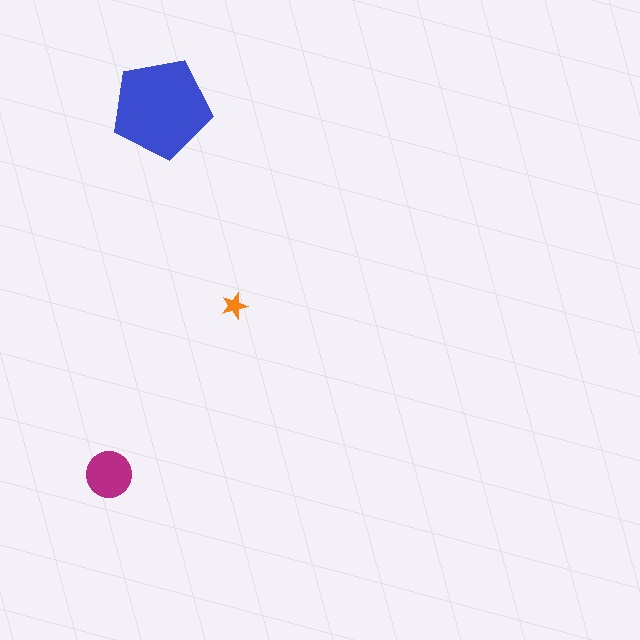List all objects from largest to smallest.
The blue pentagon, the magenta circle, the orange star.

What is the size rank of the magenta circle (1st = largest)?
2nd.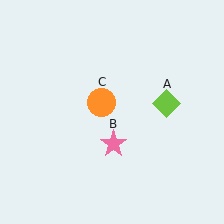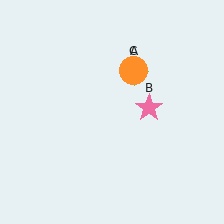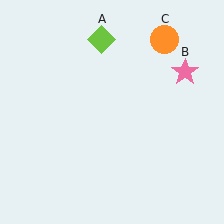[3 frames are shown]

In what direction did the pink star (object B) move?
The pink star (object B) moved up and to the right.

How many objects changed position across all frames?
3 objects changed position: lime diamond (object A), pink star (object B), orange circle (object C).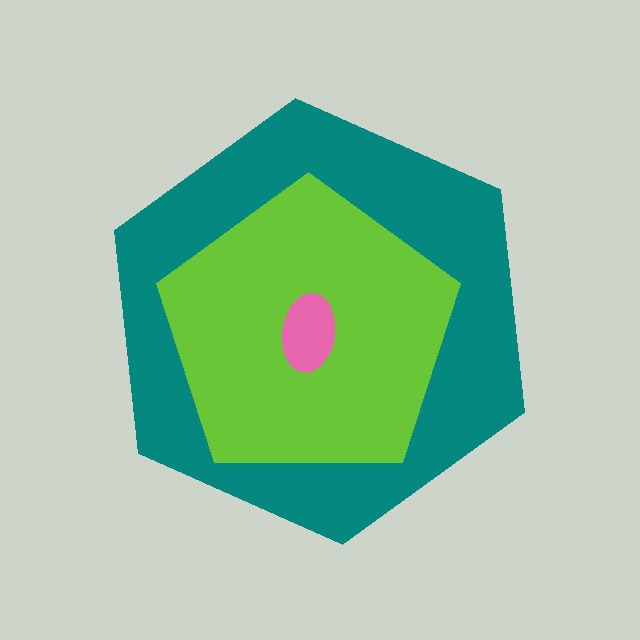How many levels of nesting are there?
3.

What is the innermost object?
The pink ellipse.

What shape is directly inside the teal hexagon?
The lime pentagon.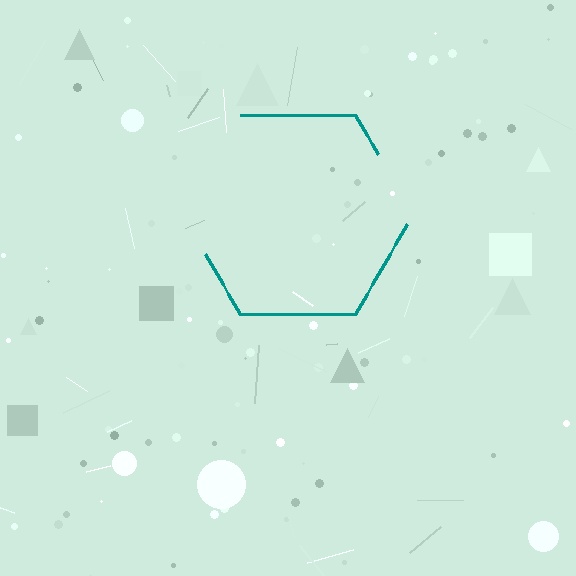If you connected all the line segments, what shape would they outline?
They would outline a hexagon.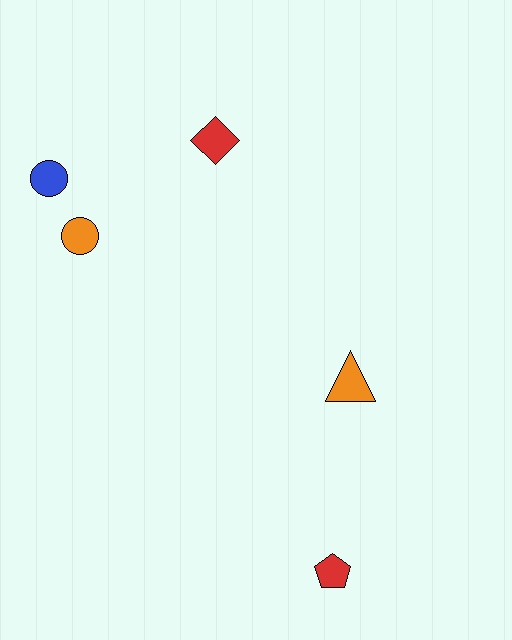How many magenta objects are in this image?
There are no magenta objects.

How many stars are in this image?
There are no stars.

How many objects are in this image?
There are 5 objects.